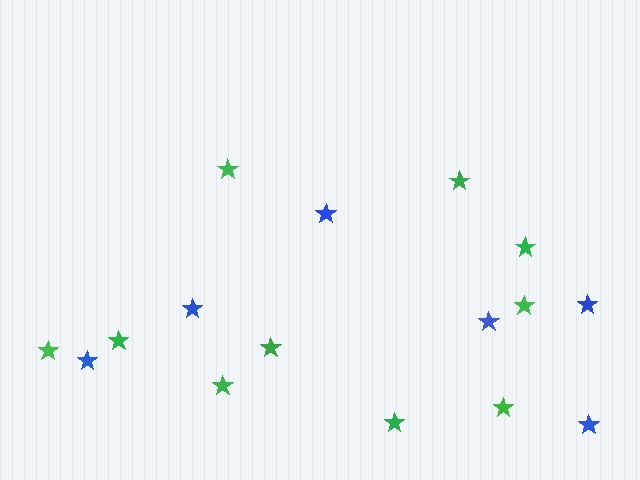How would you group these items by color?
There are 2 groups: one group of green stars (10) and one group of blue stars (6).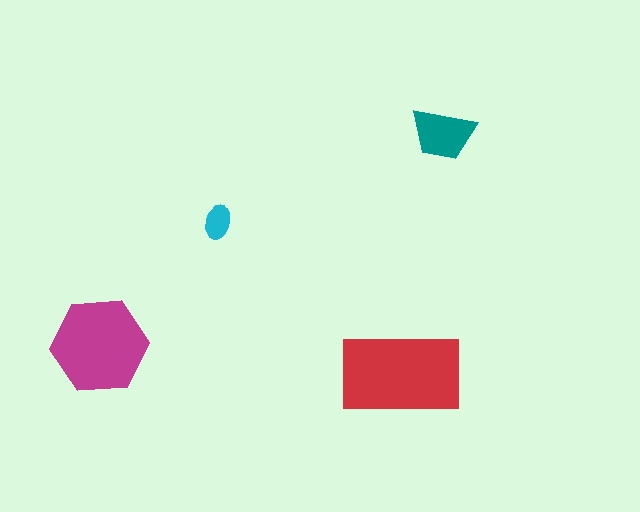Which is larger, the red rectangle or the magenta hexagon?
The red rectangle.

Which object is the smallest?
The cyan ellipse.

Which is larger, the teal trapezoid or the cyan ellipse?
The teal trapezoid.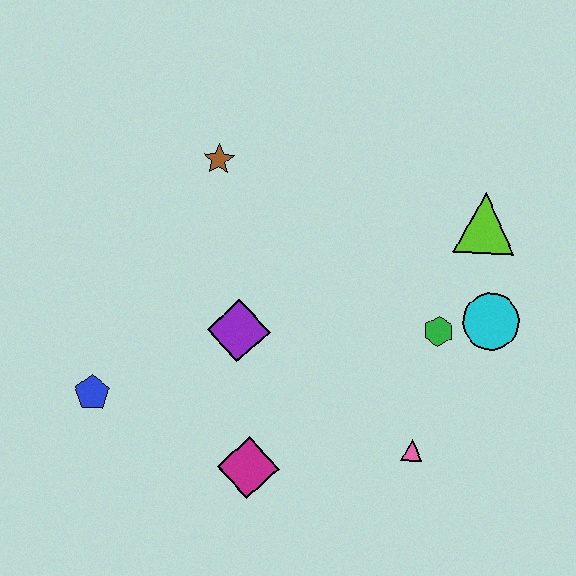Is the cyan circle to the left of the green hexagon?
No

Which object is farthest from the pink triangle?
The brown star is farthest from the pink triangle.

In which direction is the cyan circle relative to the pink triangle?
The cyan circle is above the pink triangle.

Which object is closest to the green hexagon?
The cyan circle is closest to the green hexagon.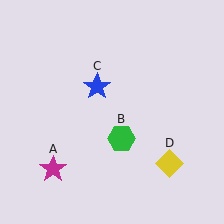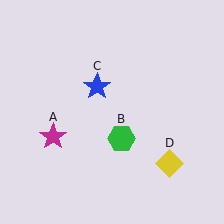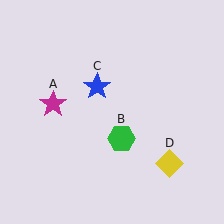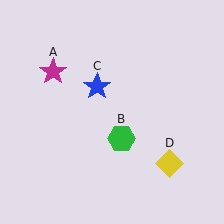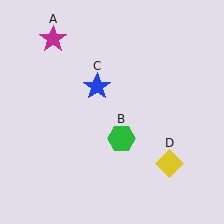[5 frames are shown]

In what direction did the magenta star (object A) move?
The magenta star (object A) moved up.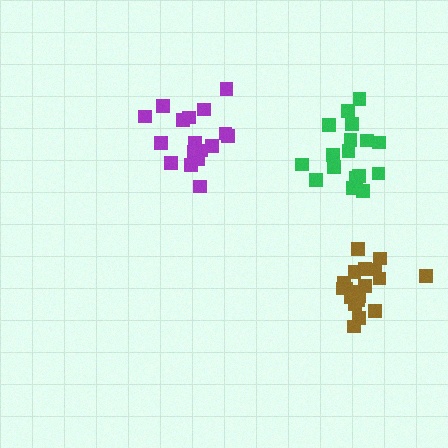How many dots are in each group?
Group 1: 20 dots, Group 2: 17 dots, Group 3: 18 dots (55 total).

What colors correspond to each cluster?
The clusters are colored: brown, purple, green.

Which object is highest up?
The purple cluster is topmost.